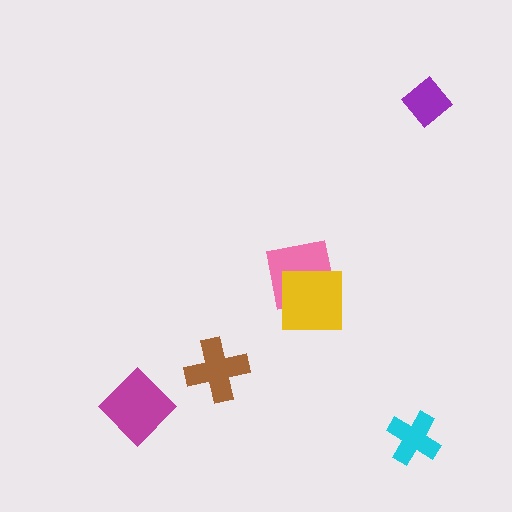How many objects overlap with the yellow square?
1 object overlaps with the yellow square.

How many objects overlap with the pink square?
1 object overlaps with the pink square.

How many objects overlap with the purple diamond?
0 objects overlap with the purple diamond.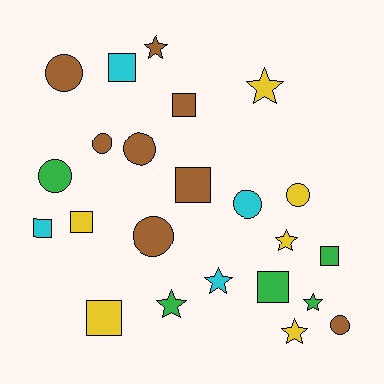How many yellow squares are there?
There are 2 yellow squares.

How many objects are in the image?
There are 23 objects.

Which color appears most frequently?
Brown, with 8 objects.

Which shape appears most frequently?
Circle, with 8 objects.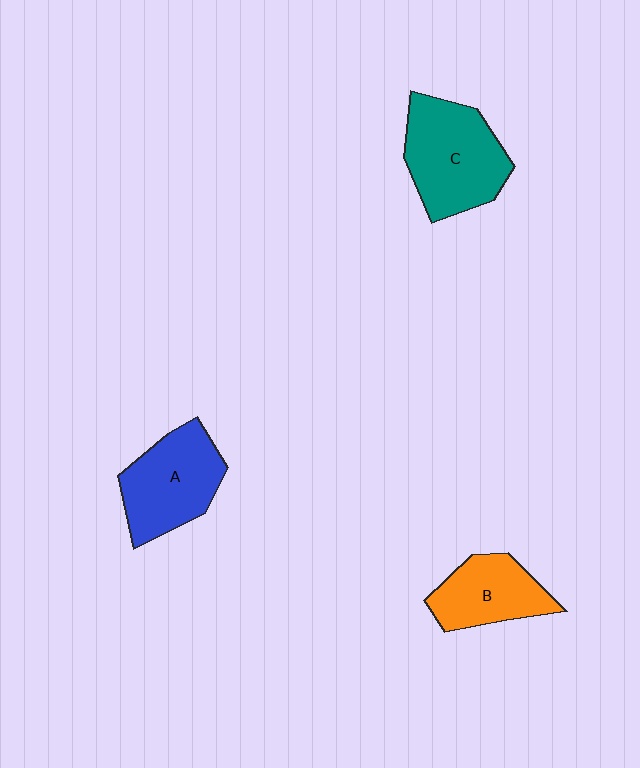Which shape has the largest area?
Shape C (teal).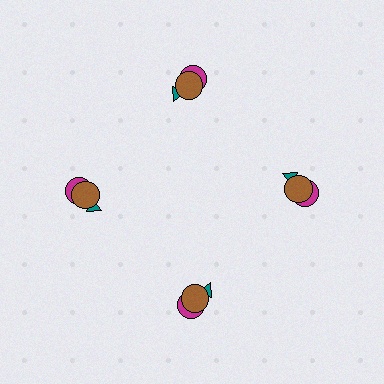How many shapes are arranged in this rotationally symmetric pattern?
There are 12 shapes, arranged in 4 groups of 3.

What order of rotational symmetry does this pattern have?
This pattern has 4-fold rotational symmetry.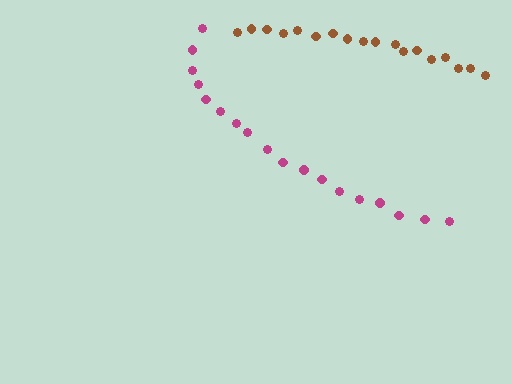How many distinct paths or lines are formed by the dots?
There are 2 distinct paths.